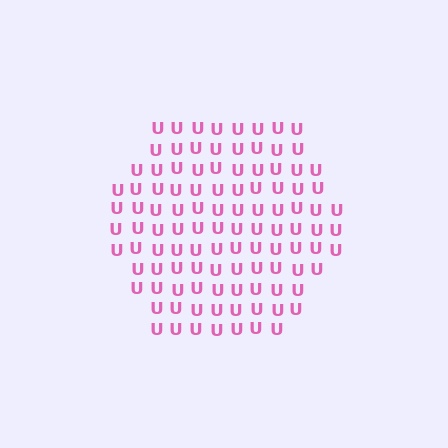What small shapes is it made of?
It is made of small letter U's.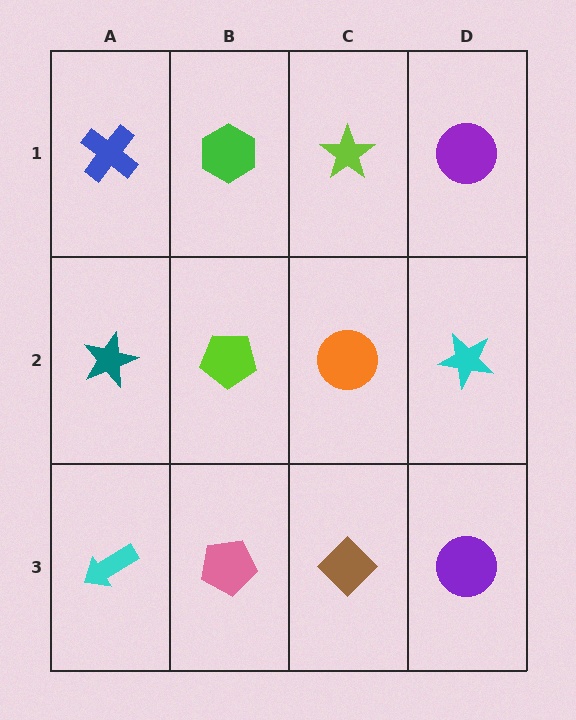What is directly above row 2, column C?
A lime star.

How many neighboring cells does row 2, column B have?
4.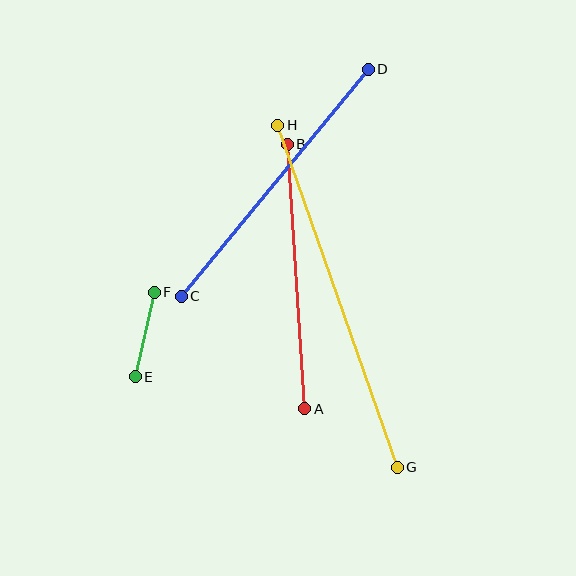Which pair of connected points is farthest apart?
Points G and H are farthest apart.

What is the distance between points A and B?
The distance is approximately 265 pixels.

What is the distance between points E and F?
The distance is approximately 86 pixels.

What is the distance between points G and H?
The distance is approximately 362 pixels.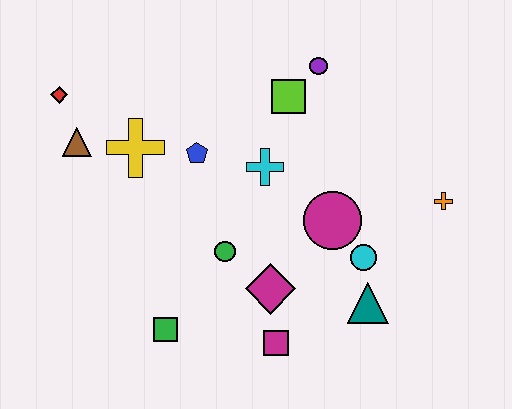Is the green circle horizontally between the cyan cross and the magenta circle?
No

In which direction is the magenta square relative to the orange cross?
The magenta square is to the left of the orange cross.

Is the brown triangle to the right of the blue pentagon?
No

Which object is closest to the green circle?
The magenta diamond is closest to the green circle.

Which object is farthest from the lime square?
The green square is farthest from the lime square.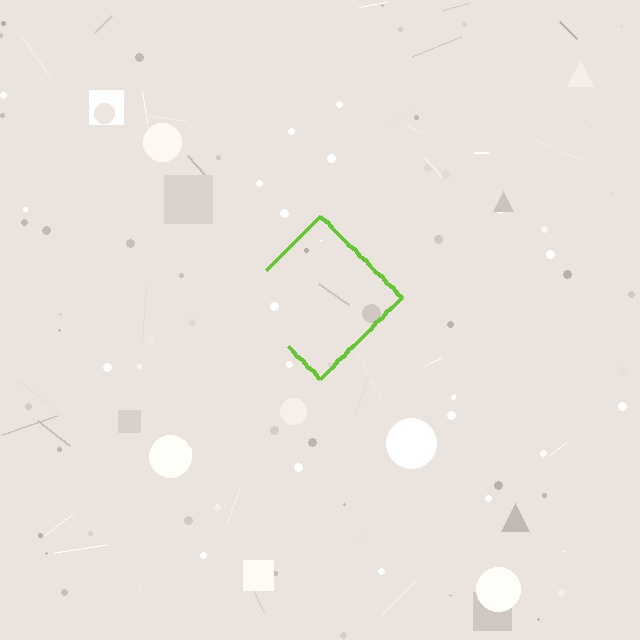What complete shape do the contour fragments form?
The contour fragments form a diamond.